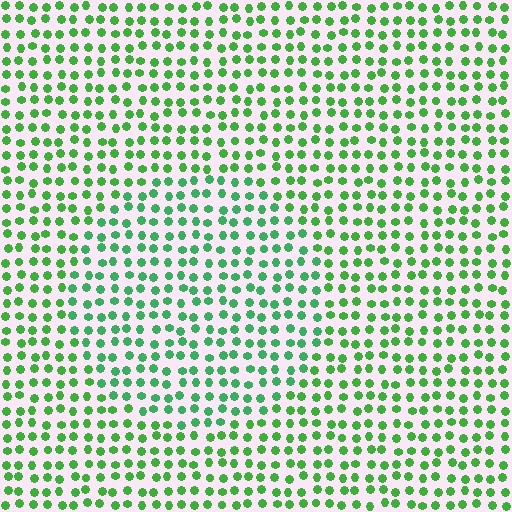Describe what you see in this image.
The image is filled with small green elements in a uniform arrangement. A circle-shaped region is visible where the elements are tinted to a slightly different hue, forming a subtle color boundary.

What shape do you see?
I see a circle.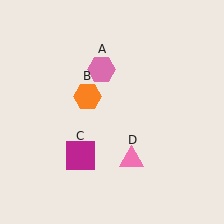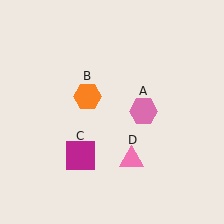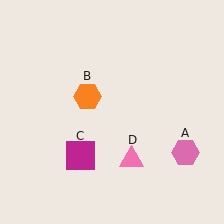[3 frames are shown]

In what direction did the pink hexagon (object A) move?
The pink hexagon (object A) moved down and to the right.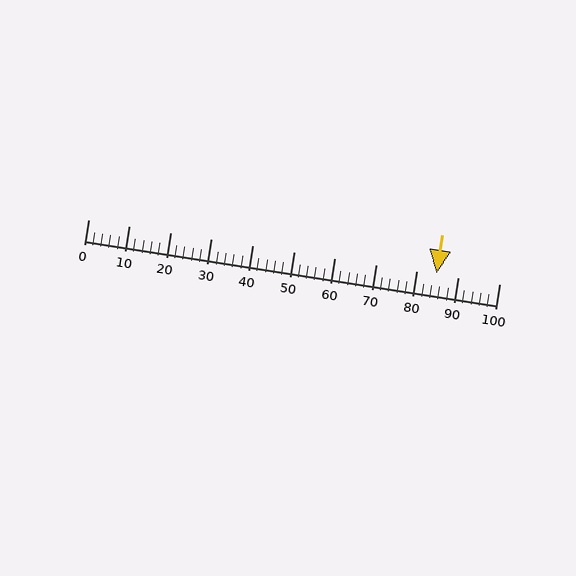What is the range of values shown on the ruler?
The ruler shows values from 0 to 100.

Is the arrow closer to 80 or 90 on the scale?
The arrow is closer to 80.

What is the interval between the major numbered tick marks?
The major tick marks are spaced 10 units apart.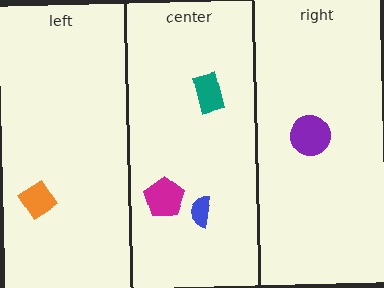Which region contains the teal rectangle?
The center region.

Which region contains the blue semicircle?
The center region.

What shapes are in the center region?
The teal rectangle, the blue semicircle, the magenta pentagon.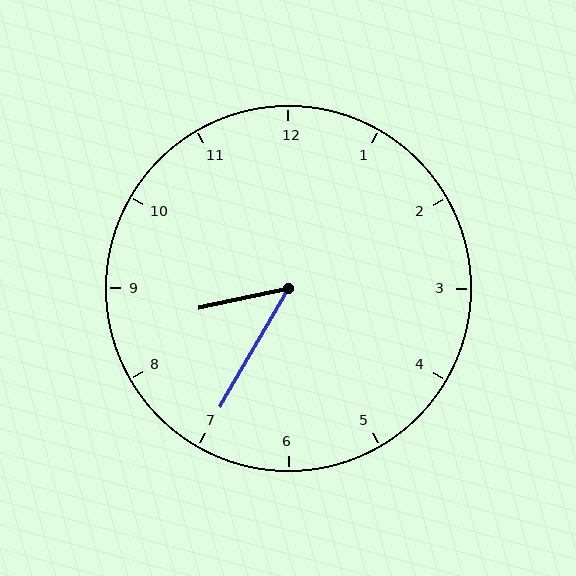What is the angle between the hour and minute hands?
Approximately 48 degrees.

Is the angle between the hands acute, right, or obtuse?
It is acute.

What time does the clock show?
8:35.